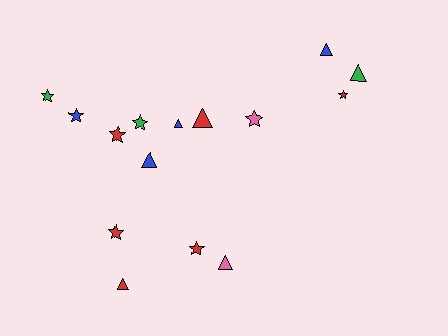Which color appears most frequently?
Red, with 6 objects.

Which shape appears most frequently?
Star, with 8 objects.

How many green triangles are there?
There is 1 green triangle.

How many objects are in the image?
There are 15 objects.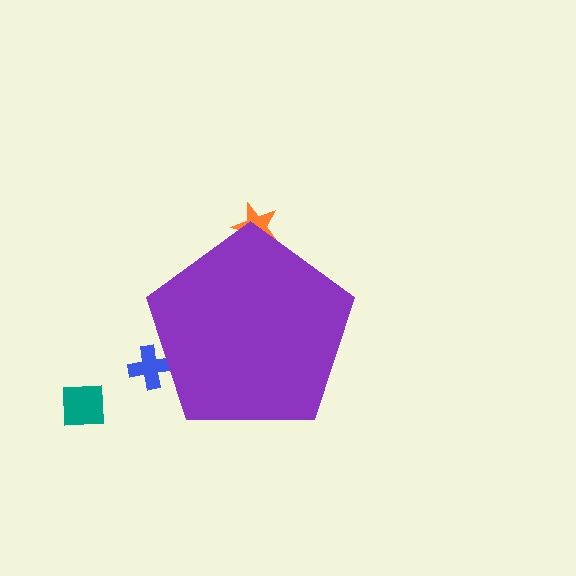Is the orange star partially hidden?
Yes, the orange star is partially hidden behind the purple pentagon.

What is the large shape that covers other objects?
A purple pentagon.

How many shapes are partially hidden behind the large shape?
2 shapes are partially hidden.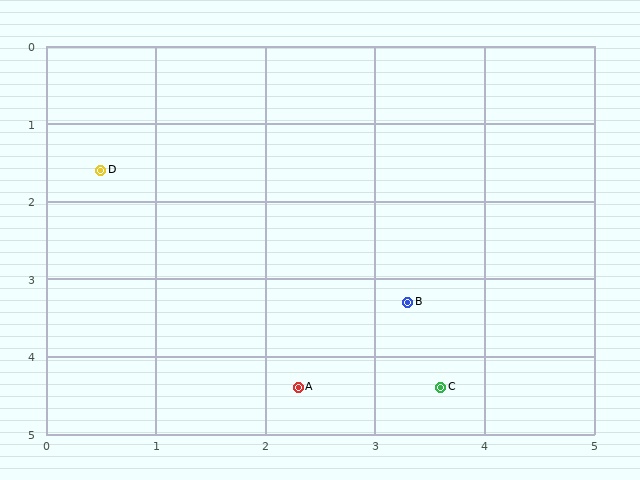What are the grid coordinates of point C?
Point C is at approximately (3.6, 4.4).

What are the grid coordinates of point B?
Point B is at approximately (3.3, 3.3).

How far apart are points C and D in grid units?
Points C and D are about 4.2 grid units apart.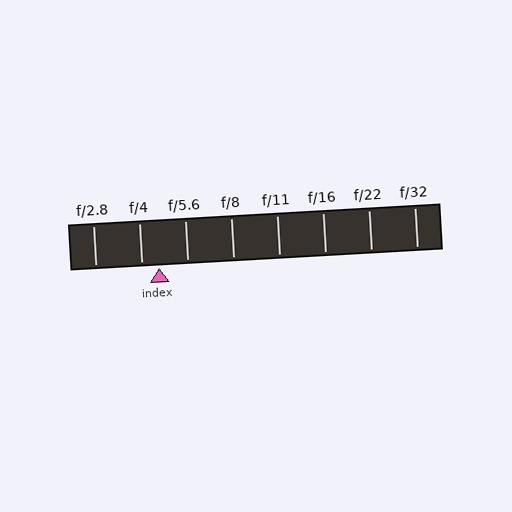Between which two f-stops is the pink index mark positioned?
The index mark is between f/4 and f/5.6.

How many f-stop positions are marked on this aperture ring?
There are 8 f-stop positions marked.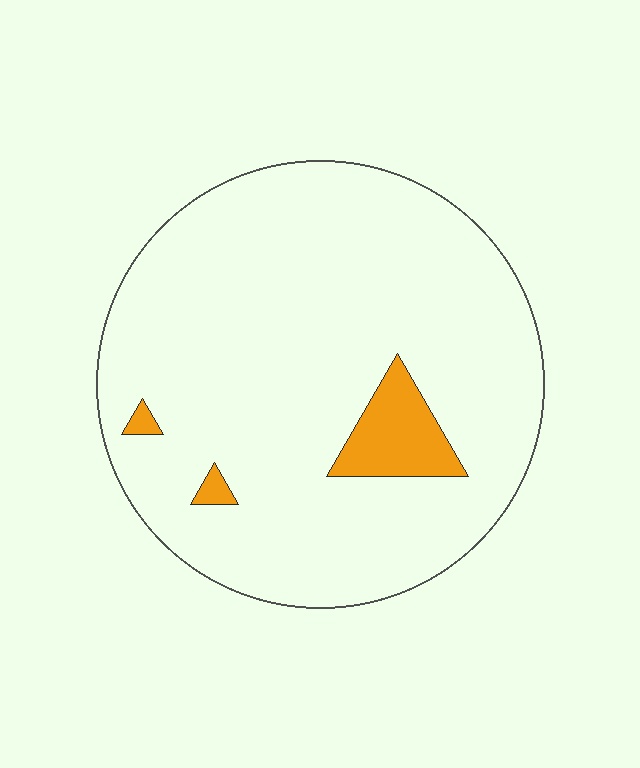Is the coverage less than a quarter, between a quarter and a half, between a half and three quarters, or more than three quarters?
Less than a quarter.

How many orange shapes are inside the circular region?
3.